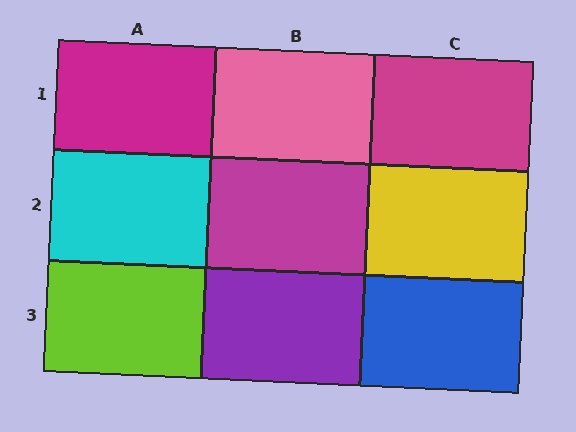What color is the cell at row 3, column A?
Lime.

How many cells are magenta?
3 cells are magenta.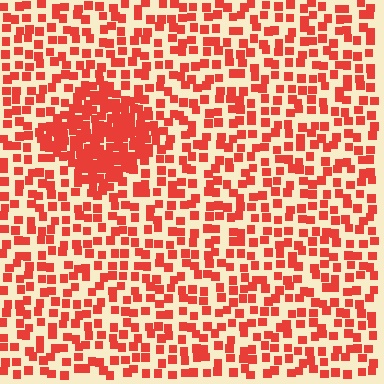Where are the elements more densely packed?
The elements are more densely packed inside the diamond boundary.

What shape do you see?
I see a diamond.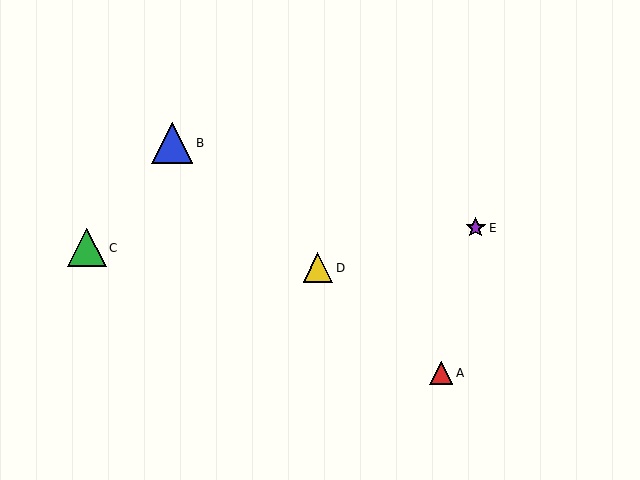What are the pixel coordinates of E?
Object E is at (476, 228).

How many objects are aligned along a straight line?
3 objects (A, B, D) are aligned along a straight line.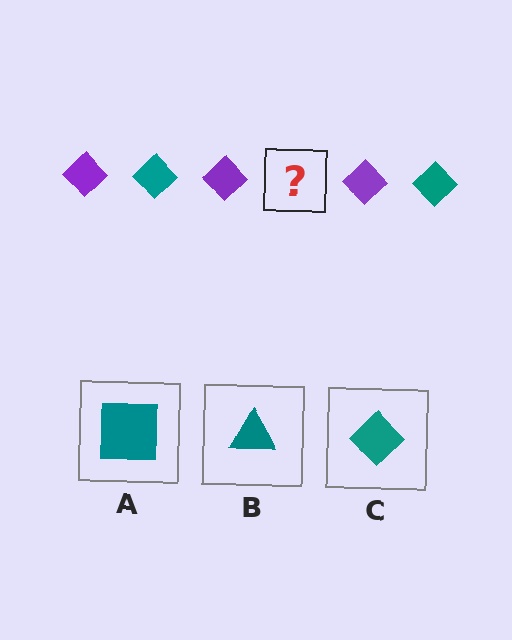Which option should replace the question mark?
Option C.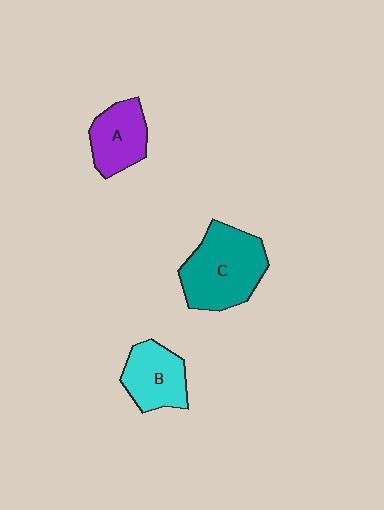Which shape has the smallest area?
Shape A (purple).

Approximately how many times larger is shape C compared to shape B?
Approximately 1.6 times.